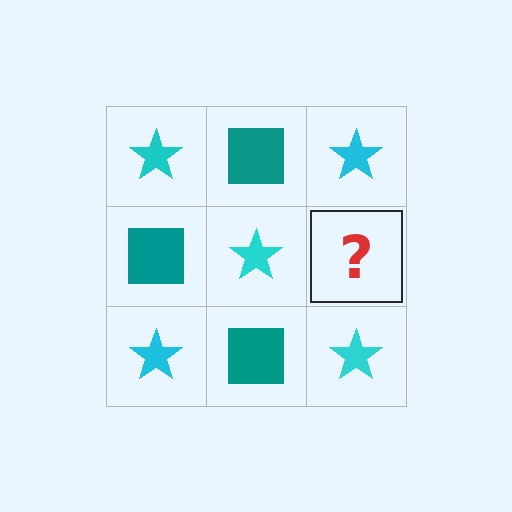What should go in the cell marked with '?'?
The missing cell should contain a teal square.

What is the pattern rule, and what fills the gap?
The rule is that it alternates cyan star and teal square in a checkerboard pattern. The gap should be filled with a teal square.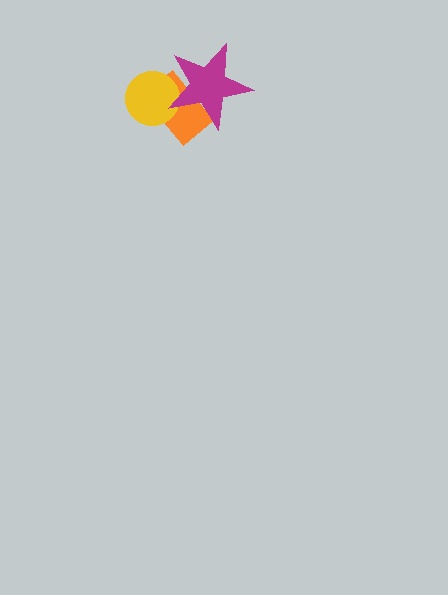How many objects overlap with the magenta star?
2 objects overlap with the magenta star.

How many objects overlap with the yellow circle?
2 objects overlap with the yellow circle.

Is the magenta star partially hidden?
No, no other shape covers it.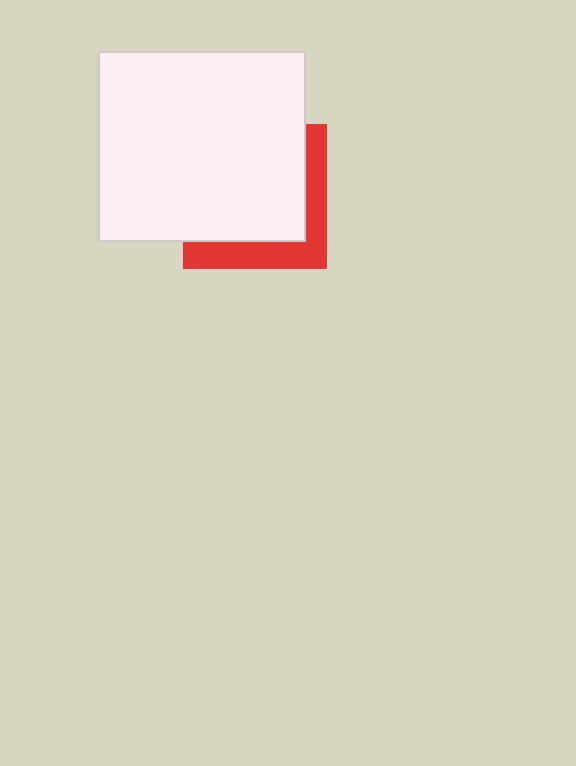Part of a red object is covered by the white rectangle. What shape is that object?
It is a square.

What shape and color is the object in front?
The object in front is a white rectangle.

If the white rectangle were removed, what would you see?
You would see the complete red square.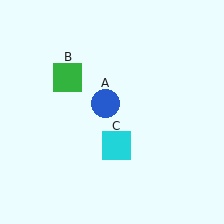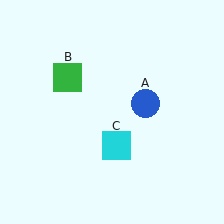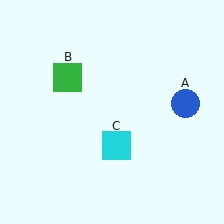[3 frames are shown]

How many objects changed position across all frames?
1 object changed position: blue circle (object A).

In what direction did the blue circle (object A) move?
The blue circle (object A) moved right.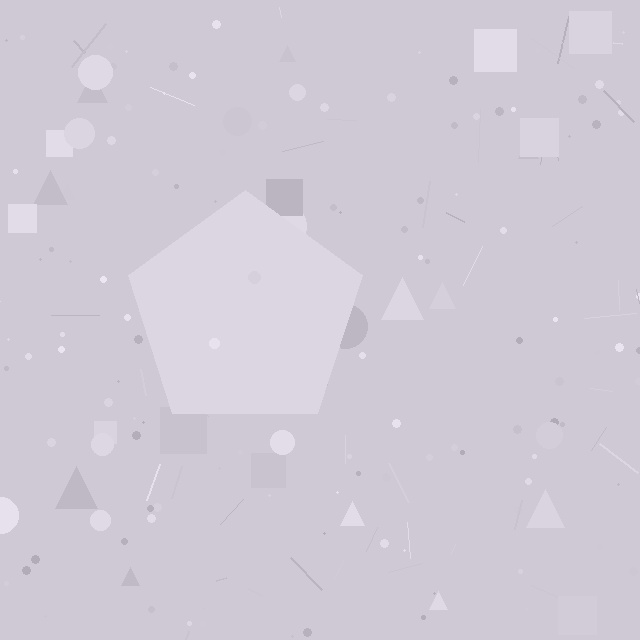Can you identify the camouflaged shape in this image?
The camouflaged shape is a pentagon.